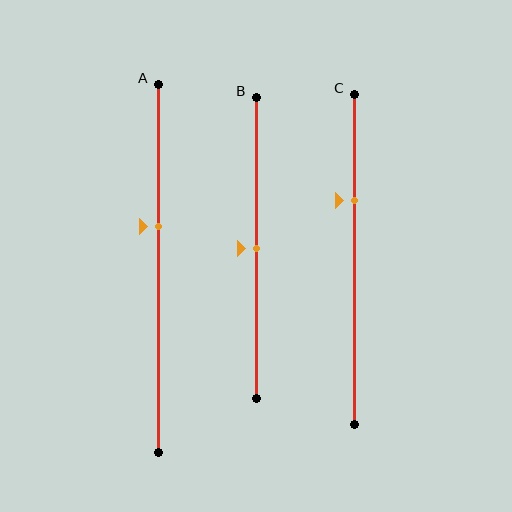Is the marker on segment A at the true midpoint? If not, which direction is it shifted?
No, the marker on segment A is shifted upward by about 11% of the segment length.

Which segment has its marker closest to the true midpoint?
Segment B has its marker closest to the true midpoint.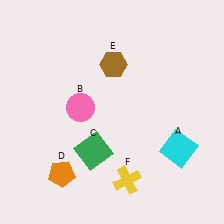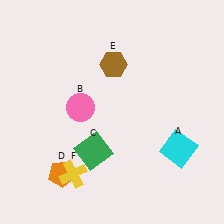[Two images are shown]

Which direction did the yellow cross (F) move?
The yellow cross (F) moved left.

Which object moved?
The yellow cross (F) moved left.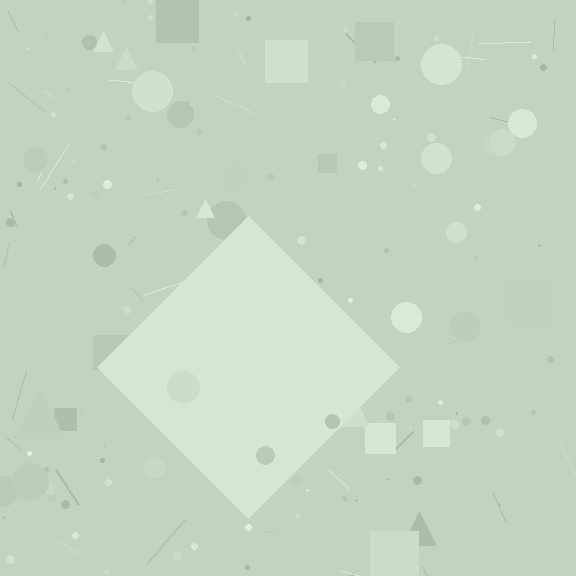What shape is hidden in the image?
A diamond is hidden in the image.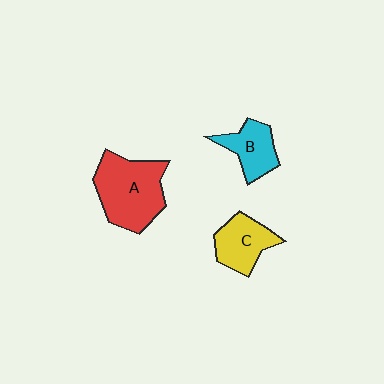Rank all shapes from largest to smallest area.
From largest to smallest: A (red), C (yellow), B (cyan).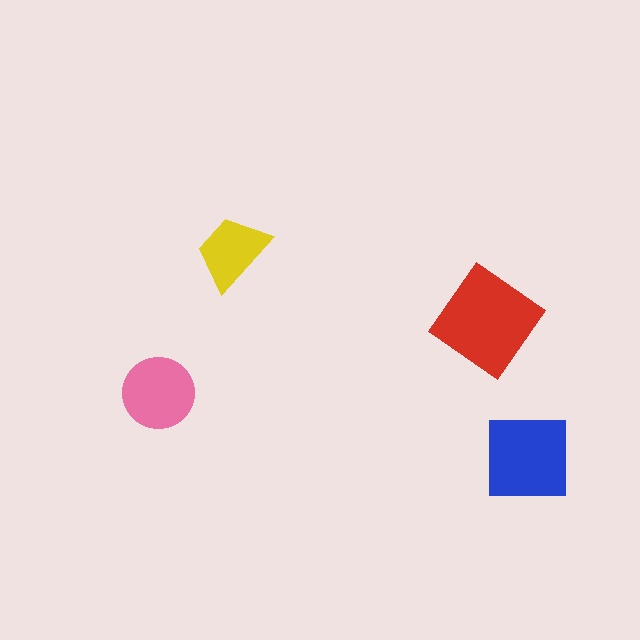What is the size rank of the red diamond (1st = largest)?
1st.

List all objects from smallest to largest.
The yellow trapezoid, the pink circle, the blue square, the red diamond.